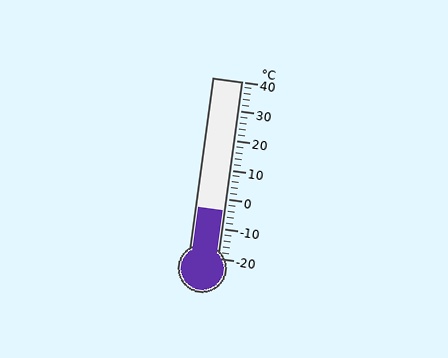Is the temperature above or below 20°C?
The temperature is below 20°C.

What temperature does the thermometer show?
The thermometer shows approximately -4°C.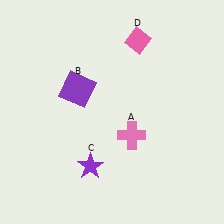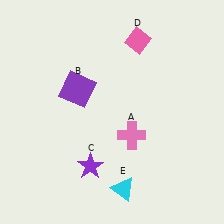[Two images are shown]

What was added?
A cyan triangle (E) was added in Image 2.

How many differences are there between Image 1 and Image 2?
There is 1 difference between the two images.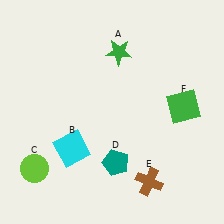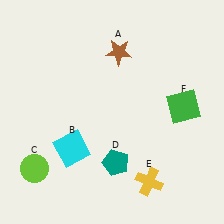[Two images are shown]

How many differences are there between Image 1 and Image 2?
There are 2 differences between the two images.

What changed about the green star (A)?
In Image 1, A is green. In Image 2, it changed to brown.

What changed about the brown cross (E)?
In Image 1, E is brown. In Image 2, it changed to yellow.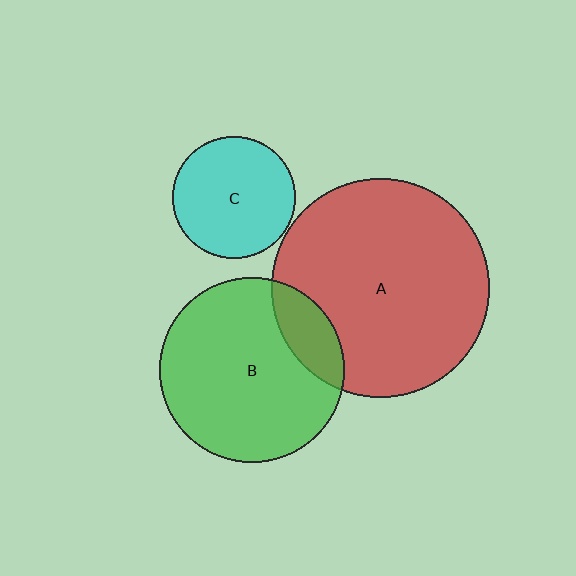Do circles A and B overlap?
Yes.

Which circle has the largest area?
Circle A (red).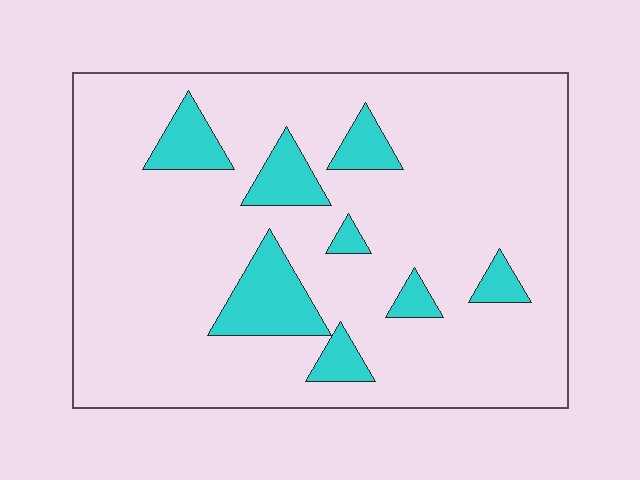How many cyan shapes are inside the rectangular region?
8.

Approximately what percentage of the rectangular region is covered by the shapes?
Approximately 15%.